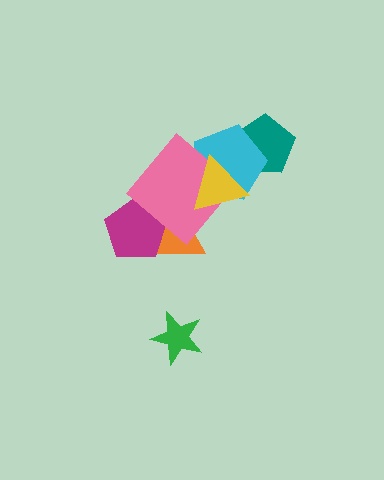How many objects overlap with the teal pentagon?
1 object overlaps with the teal pentagon.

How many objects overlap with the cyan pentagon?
3 objects overlap with the cyan pentagon.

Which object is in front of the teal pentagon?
The cyan pentagon is in front of the teal pentagon.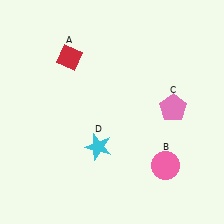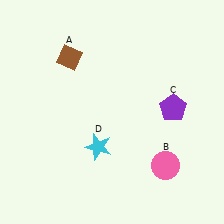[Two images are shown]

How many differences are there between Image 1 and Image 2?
There are 2 differences between the two images.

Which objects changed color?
A changed from red to brown. C changed from pink to purple.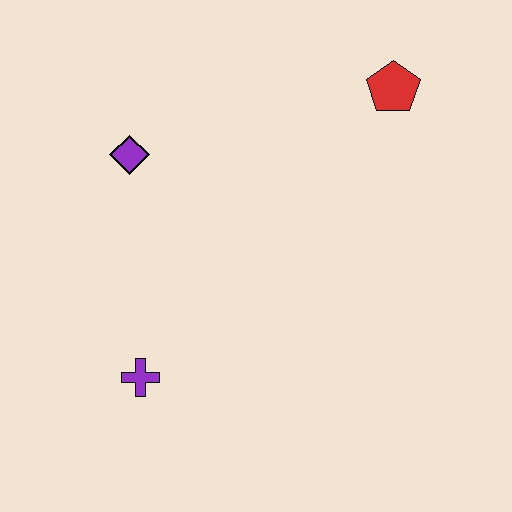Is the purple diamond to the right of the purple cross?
No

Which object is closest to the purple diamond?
The purple cross is closest to the purple diamond.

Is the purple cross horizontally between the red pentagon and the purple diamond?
Yes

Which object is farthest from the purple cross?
The red pentagon is farthest from the purple cross.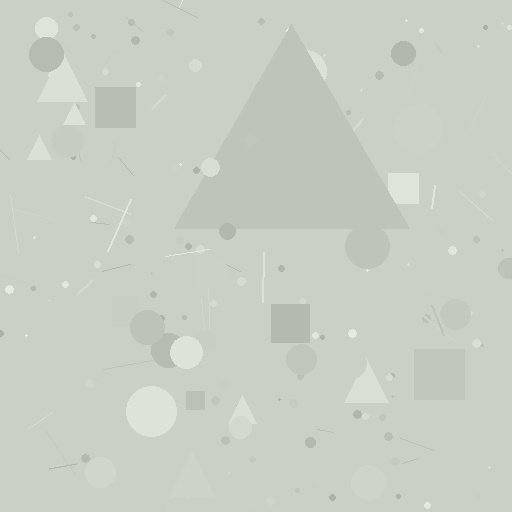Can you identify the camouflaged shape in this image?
The camouflaged shape is a triangle.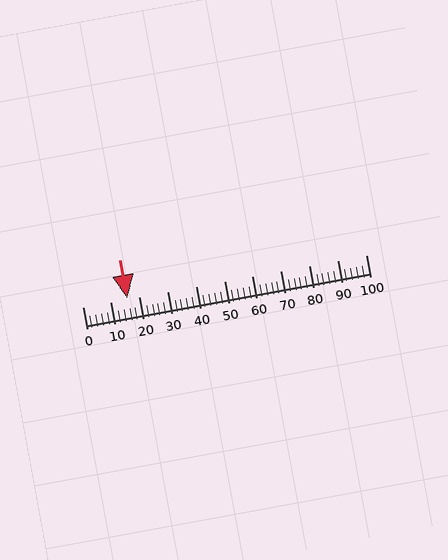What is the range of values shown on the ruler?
The ruler shows values from 0 to 100.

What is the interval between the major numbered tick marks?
The major tick marks are spaced 10 units apart.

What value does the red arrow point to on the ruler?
The red arrow points to approximately 16.